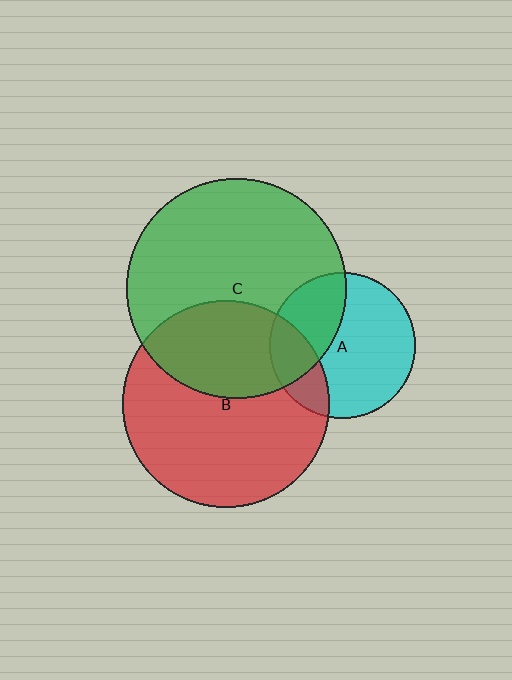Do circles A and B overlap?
Yes.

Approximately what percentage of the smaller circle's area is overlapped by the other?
Approximately 20%.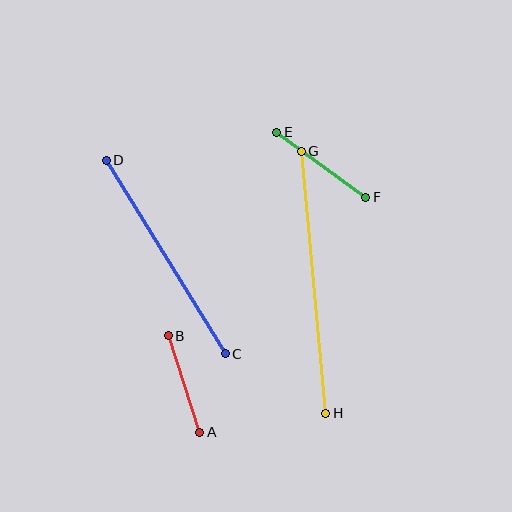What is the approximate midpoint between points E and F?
The midpoint is at approximately (321, 165) pixels.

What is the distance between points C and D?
The distance is approximately 227 pixels.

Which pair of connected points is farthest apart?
Points G and H are farthest apart.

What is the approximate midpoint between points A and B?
The midpoint is at approximately (184, 384) pixels.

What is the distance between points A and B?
The distance is approximately 101 pixels.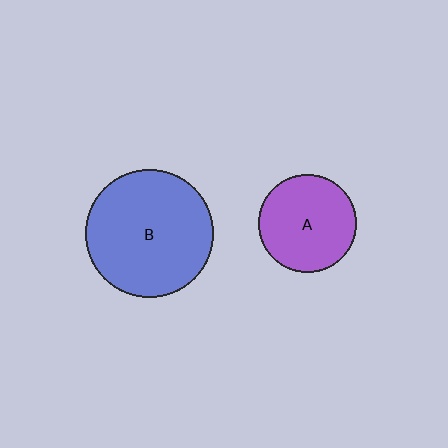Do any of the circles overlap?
No, none of the circles overlap.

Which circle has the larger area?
Circle B (blue).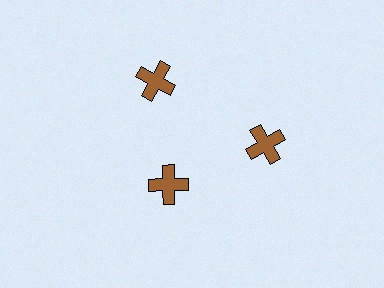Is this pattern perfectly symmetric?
No. The 3 brown crosses are arranged in a ring, but one element near the 7 o'clock position is pulled inward toward the center, breaking the 3-fold rotational symmetry.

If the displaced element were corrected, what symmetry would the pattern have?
It would have 3-fold rotational symmetry — the pattern would map onto itself every 120 degrees.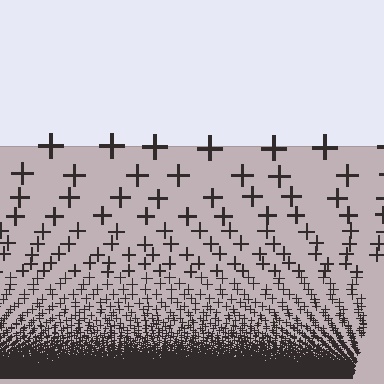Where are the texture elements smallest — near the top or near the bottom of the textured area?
Near the bottom.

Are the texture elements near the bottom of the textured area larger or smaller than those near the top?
Smaller. The gradient is inverted — elements near the bottom are smaller and denser.